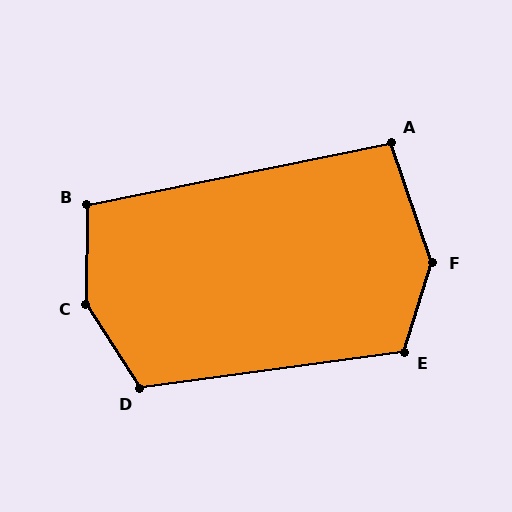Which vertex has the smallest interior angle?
A, at approximately 97 degrees.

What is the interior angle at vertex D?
Approximately 114 degrees (obtuse).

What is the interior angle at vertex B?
Approximately 102 degrees (obtuse).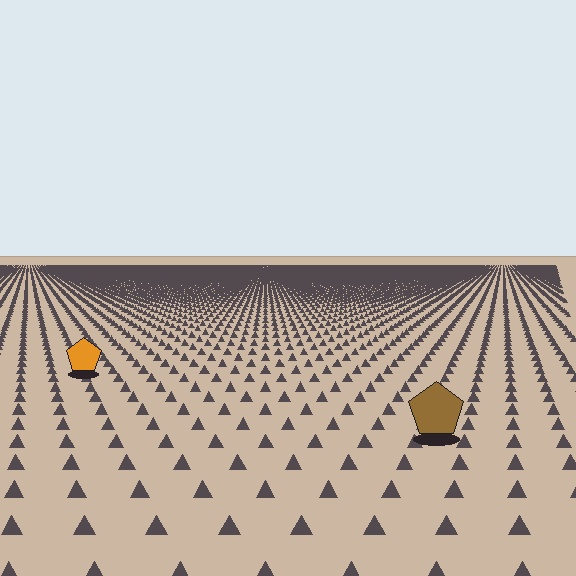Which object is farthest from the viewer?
The orange pentagon is farthest from the viewer. It appears smaller and the ground texture around it is denser.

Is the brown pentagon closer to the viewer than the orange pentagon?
Yes. The brown pentagon is closer — you can tell from the texture gradient: the ground texture is coarser near it.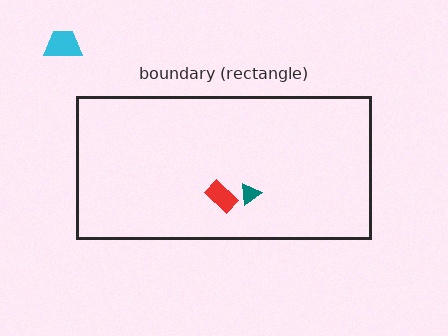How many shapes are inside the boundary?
2 inside, 1 outside.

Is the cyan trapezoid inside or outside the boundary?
Outside.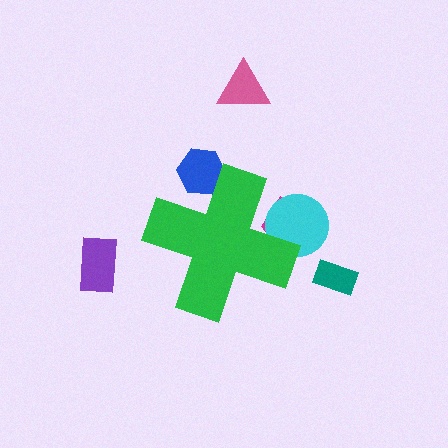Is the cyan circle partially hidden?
Yes, the cyan circle is partially hidden behind the green cross.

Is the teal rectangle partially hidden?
No, the teal rectangle is fully visible.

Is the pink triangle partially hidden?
No, the pink triangle is fully visible.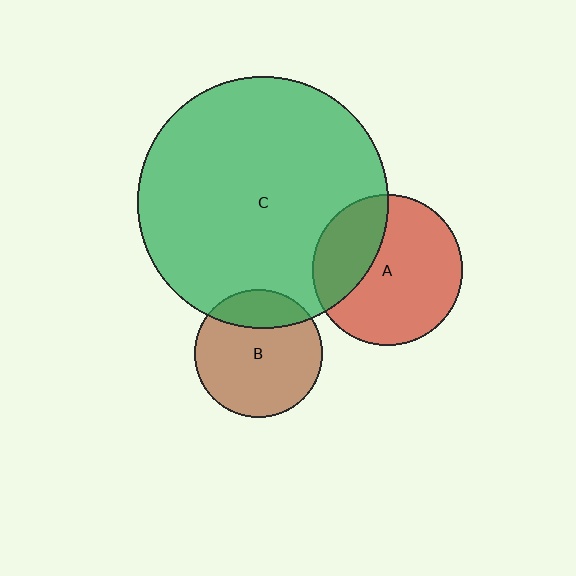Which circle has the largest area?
Circle C (green).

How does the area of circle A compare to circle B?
Approximately 1.4 times.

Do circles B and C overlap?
Yes.